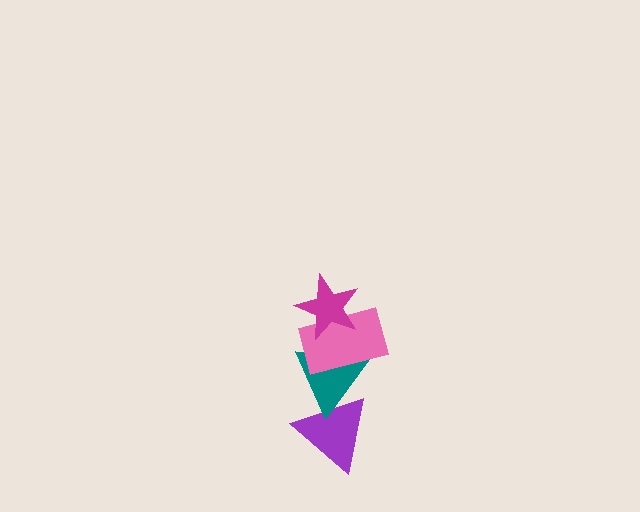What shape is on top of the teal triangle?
The pink rectangle is on top of the teal triangle.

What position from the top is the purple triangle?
The purple triangle is 4th from the top.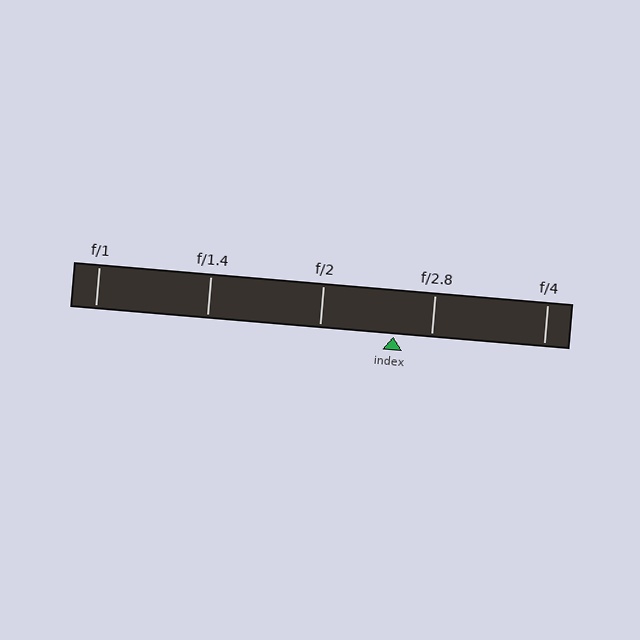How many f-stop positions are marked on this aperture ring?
There are 5 f-stop positions marked.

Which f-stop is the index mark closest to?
The index mark is closest to f/2.8.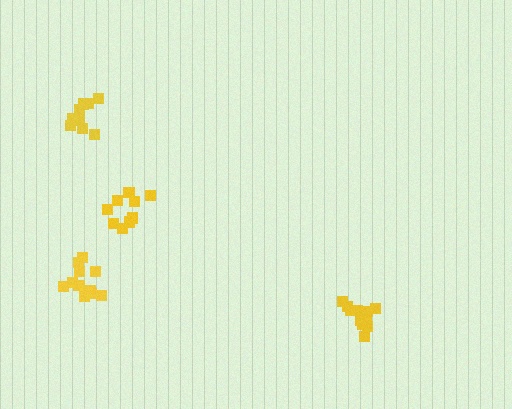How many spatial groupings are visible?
There are 4 spatial groupings.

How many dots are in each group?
Group 1: 12 dots, Group 2: 11 dots, Group 3: 10 dots, Group 4: 9 dots (42 total).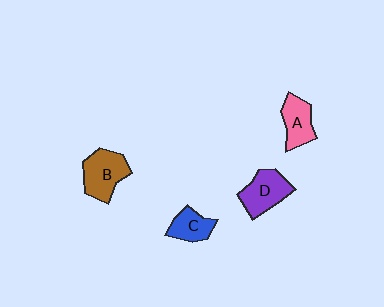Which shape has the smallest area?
Shape C (blue).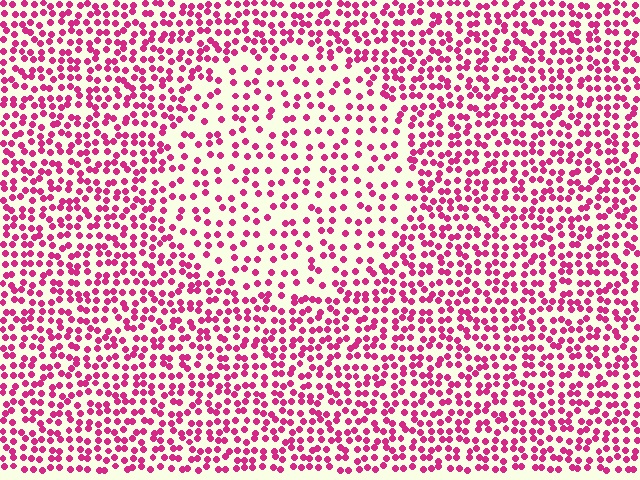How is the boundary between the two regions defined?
The boundary is defined by a change in element density (approximately 1.8x ratio). All elements are the same color, size, and shape.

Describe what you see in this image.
The image contains small magenta elements arranged at two different densities. A circle-shaped region is visible where the elements are less densely packed than the surrounding area.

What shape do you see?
I see a circle.